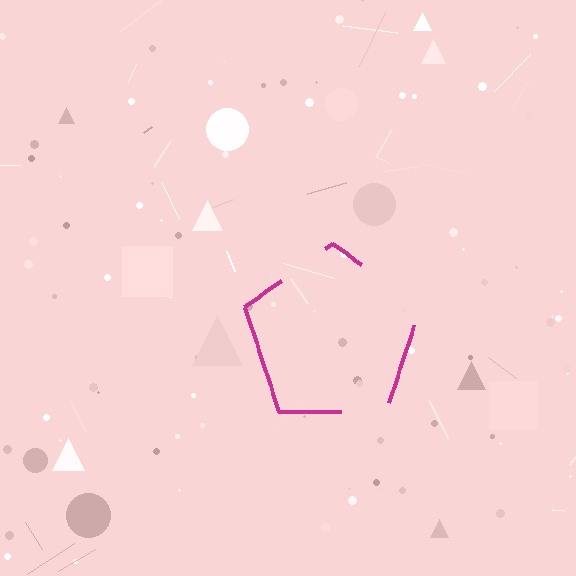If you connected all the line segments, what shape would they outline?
They would outline a pentagon.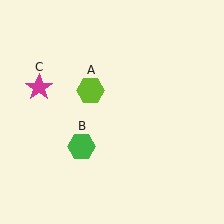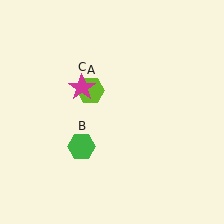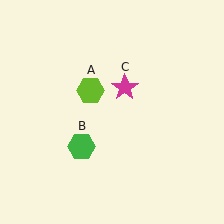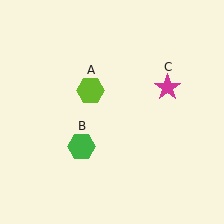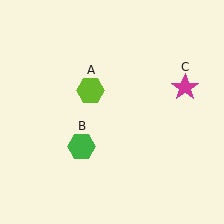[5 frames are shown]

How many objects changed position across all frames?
1 object changed position: magenta star (object C).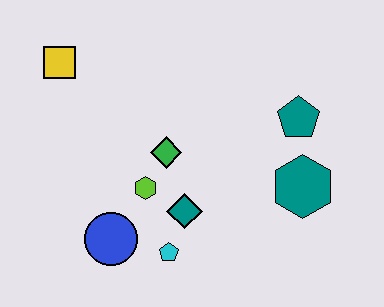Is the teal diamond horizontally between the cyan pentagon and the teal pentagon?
Yes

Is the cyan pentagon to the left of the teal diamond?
Yes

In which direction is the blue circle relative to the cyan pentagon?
The blue circle is to the left of the cyan pentagon.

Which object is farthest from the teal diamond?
The yellow square is farthest from the teal diamond.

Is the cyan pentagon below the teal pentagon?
Yes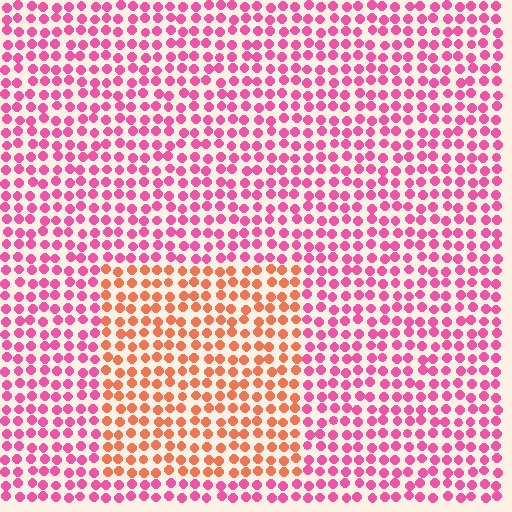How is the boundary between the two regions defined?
The boundary is defined purely by a slight shift in hue (about 46 degrees). Spacing, size, and orientation are identical on both sides.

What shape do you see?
I see a rectangle.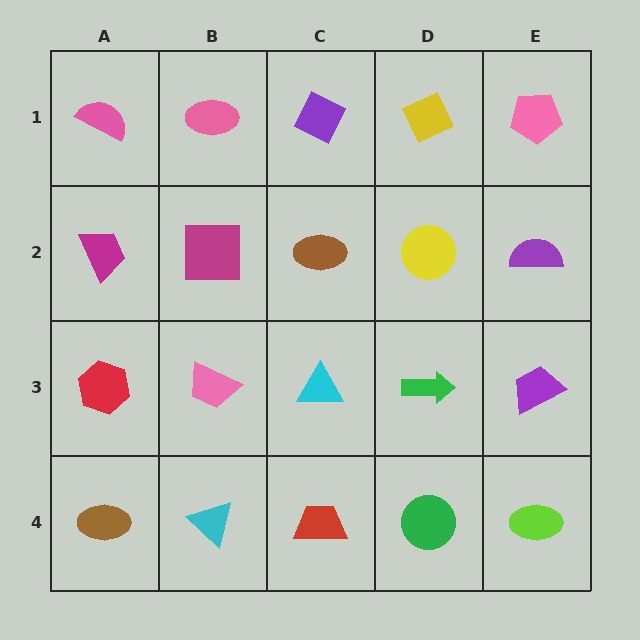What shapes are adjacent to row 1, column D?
A yellow circle (row 2, column D), a purple diamond (row 1, column C), a pink pentagon (row 1, column E).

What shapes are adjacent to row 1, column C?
A brown ellipse (row 2, column C), a pink ellipse (row 1, column B), a yellow diamond (row 1, column D).